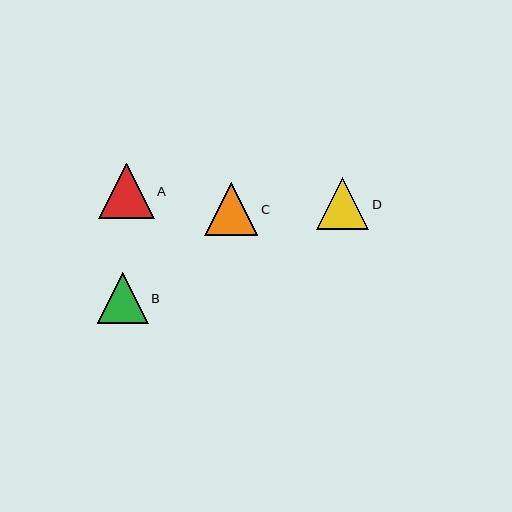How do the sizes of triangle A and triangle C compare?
Triangle A and triangle C are approximately the same size.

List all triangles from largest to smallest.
From largest to smallest: A, C, D, B.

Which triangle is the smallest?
Triangle B is the smallest with a size of approximately 51 pixels.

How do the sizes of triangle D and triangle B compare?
Triangle D and triangle B are approximately the same size.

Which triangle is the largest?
Triangle A is the largest with a size of approximately 56 pixels.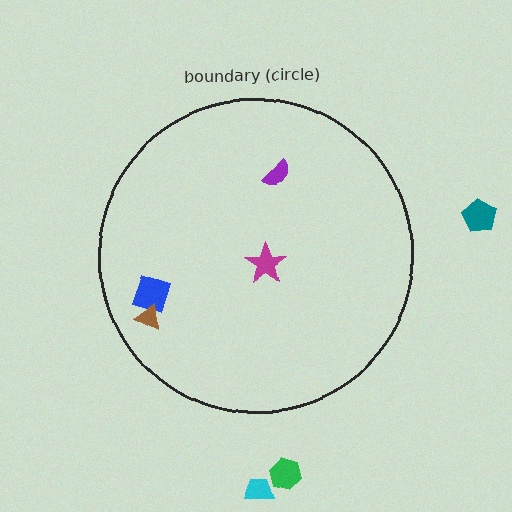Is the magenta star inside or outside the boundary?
Inside.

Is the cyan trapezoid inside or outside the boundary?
Outside.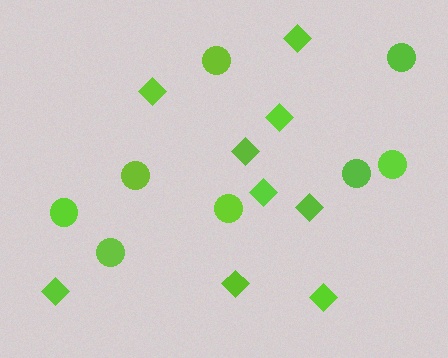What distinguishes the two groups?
There are 2 groups: one group of circles (8) and one group of diamonds (9).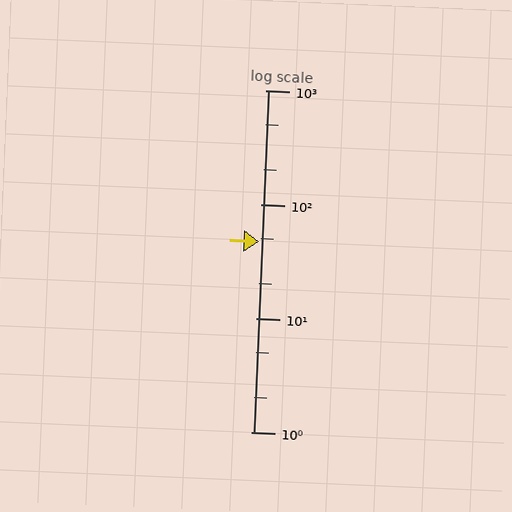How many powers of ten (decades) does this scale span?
The scale spans 3 decades, from 1 to 1000.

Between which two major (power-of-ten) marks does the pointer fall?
The pointer is between 10 and 100.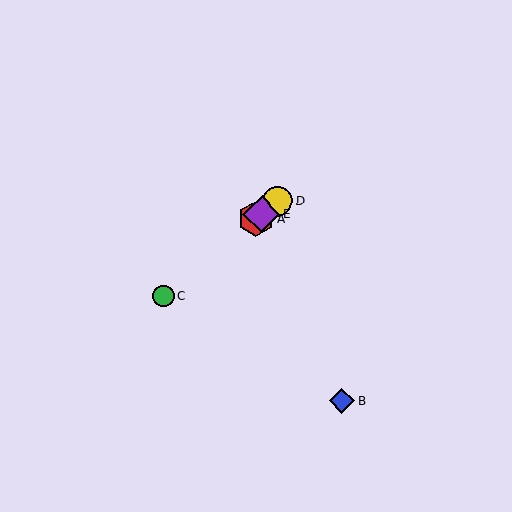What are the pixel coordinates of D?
Object D is at (277, 202).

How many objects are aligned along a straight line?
4 objects (A, C, D, E) are aligned along a straight line.